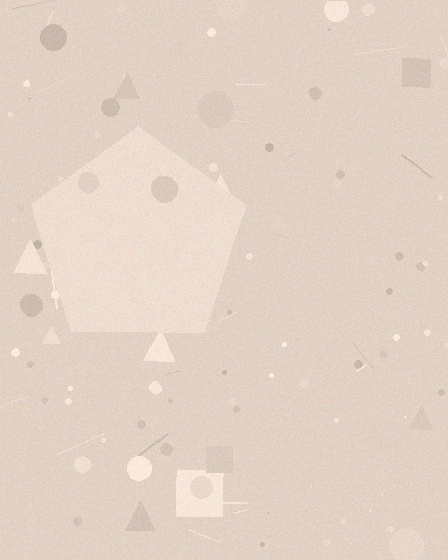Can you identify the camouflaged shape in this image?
The camouflaged shape is a pentagon.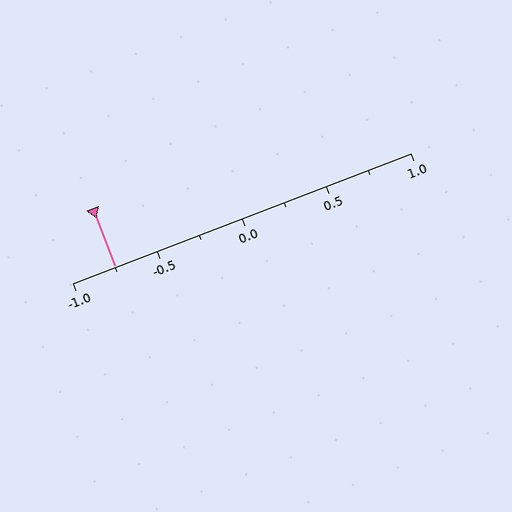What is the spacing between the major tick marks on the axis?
The major ticks are spaced 0.5 apart.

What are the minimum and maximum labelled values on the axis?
The axis runs from -1.0 to 1.0.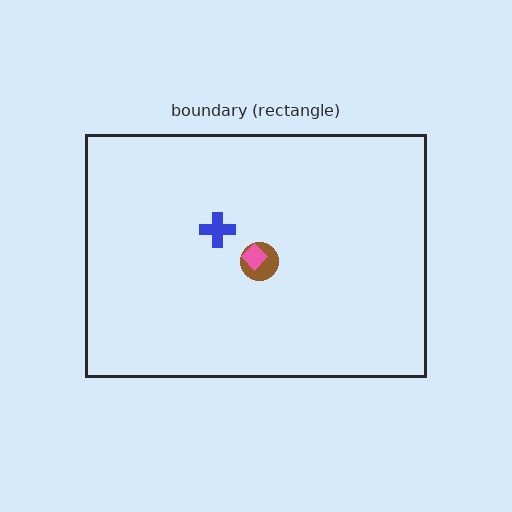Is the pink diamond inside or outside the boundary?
Inside.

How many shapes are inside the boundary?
3 inside, 0 outside.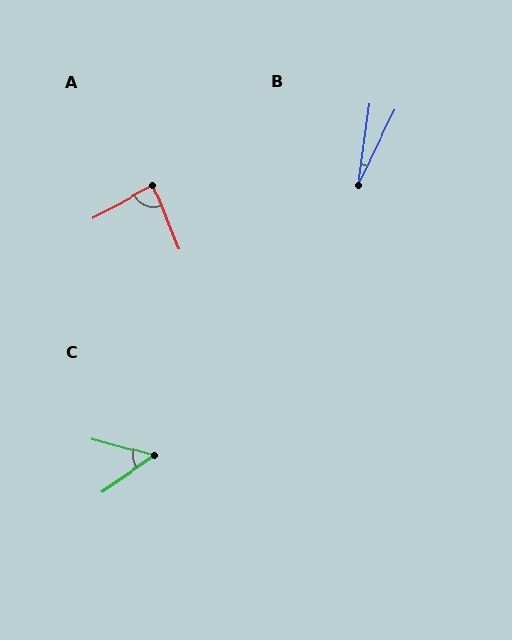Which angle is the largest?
A, at approximately 84 degrees.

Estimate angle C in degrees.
Approximately 50 degrees.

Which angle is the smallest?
B, at approximately 18 degrees.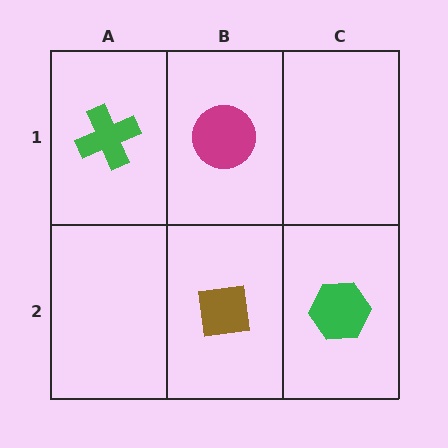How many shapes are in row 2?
2 shapes.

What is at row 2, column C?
A green hexagon.